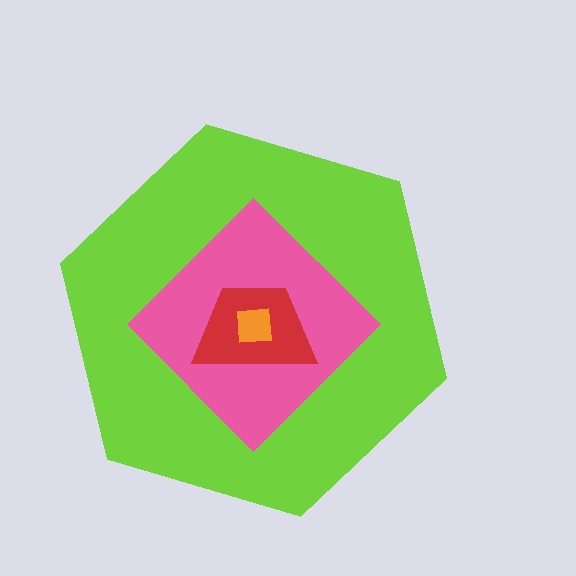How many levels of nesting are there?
4.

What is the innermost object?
The orange square.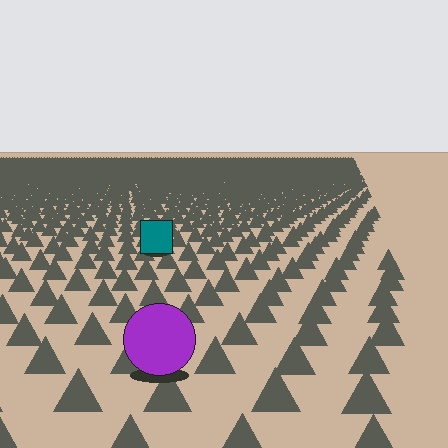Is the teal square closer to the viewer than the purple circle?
No. The purple circle is closer — you can tell from the texture gradient: the ground texture is coarser near it.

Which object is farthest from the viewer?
The teal square is farthest from the viewer. It appears smaller and the ground texture around it is denser.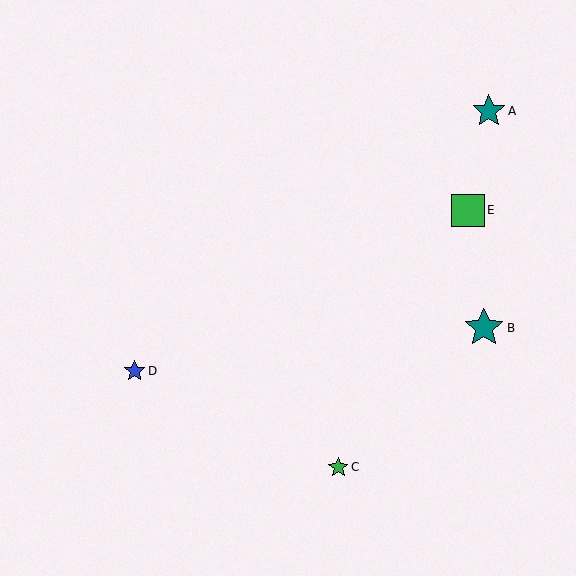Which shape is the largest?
The teal star (labeled B) is the largest.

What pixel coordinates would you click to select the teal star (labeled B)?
Click at (484, 328) to select the teal star B.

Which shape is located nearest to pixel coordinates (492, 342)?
The teal star (labeled B) at (484, 328) is nearest to that location.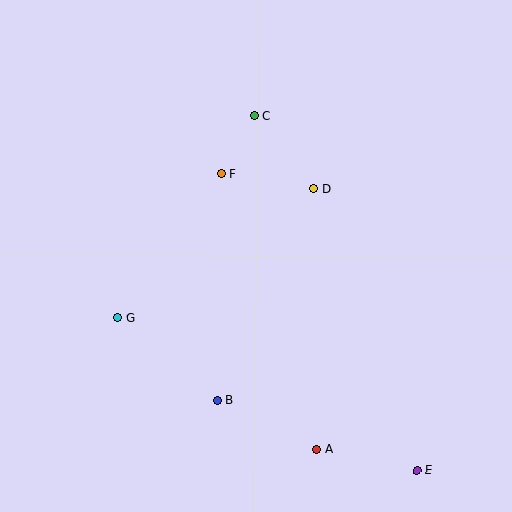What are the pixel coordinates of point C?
Point C is at (254, 116).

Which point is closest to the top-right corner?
Point D is closest to the top-right corner.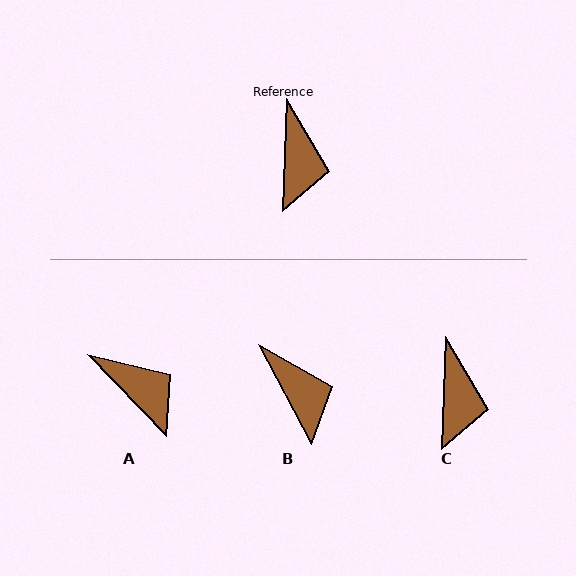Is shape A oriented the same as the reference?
No, it is off by about 46 degrees.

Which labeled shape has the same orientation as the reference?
C.